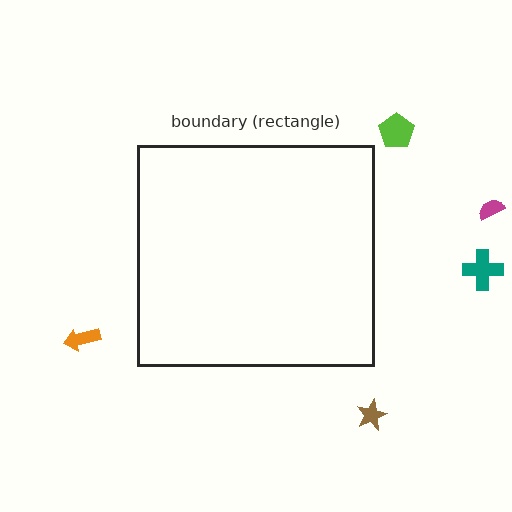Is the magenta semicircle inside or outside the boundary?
Outside.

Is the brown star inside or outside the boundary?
Outside.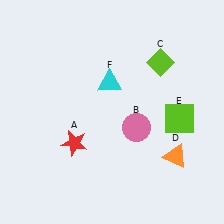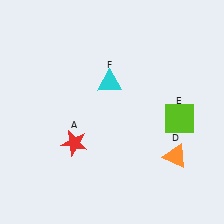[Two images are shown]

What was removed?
The lime diamond (C), the pink circle (B) were removed in Image 2.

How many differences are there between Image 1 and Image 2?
There are 2 differences between the two images.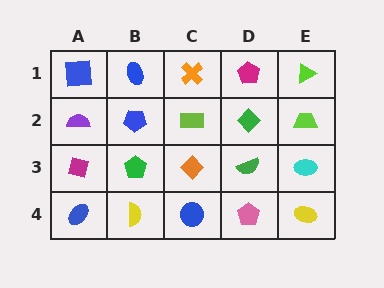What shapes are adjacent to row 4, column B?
A green pentagon (row 3, column B), a blue ellipse (row 4, column A), a blue circle (row 4, column C).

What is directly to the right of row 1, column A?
A blue ellipse.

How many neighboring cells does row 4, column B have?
3.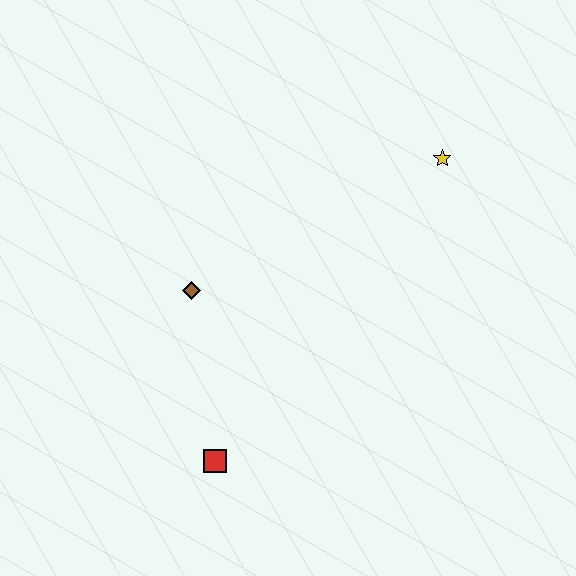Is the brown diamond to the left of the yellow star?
Yes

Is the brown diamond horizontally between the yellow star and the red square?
No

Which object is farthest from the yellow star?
The red square is farthest from the yellow star.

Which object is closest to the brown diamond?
The red square is closest to the brown diamond.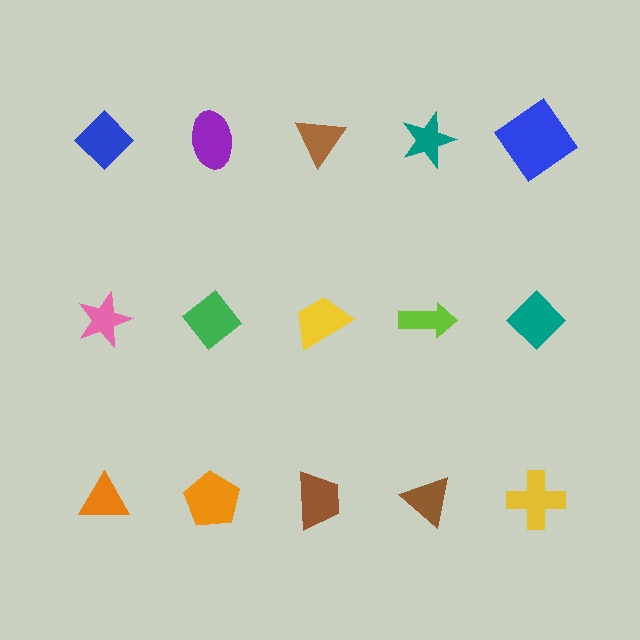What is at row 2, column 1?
A pink star.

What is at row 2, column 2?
A green diamond.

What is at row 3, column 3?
A brown trapezoid.